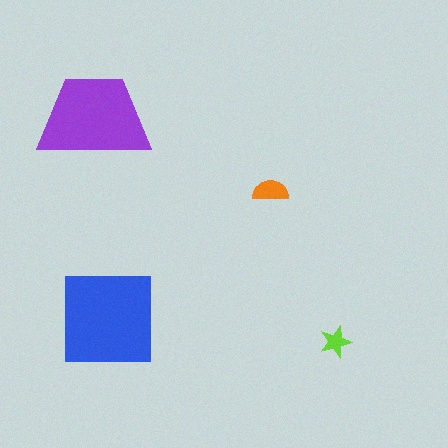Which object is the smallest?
The lime star.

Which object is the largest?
The blue square.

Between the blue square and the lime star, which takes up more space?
The blue square.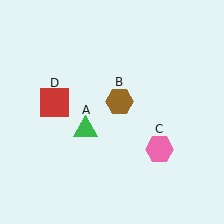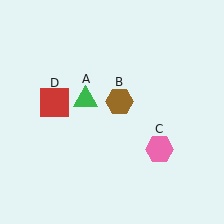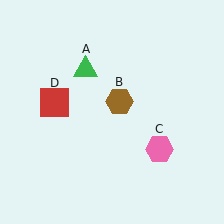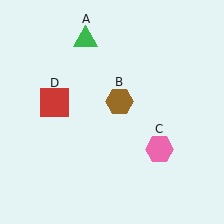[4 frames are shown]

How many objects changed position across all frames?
1 object changed position: green triangle (object A).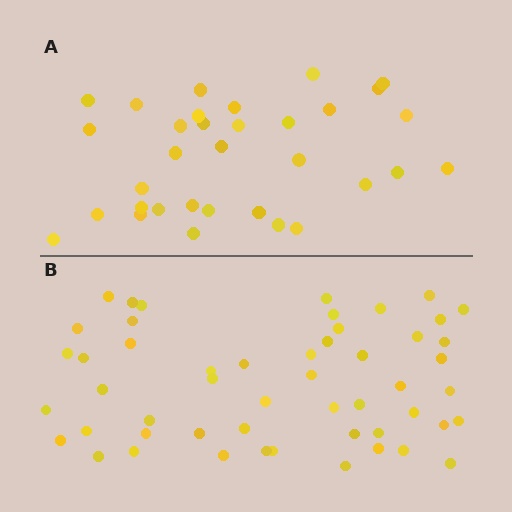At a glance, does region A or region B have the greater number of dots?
Region B (the bottom region) has more dots.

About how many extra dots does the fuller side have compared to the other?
Region B has approximately 20 more dots than region A.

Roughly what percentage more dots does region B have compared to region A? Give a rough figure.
About 60% more.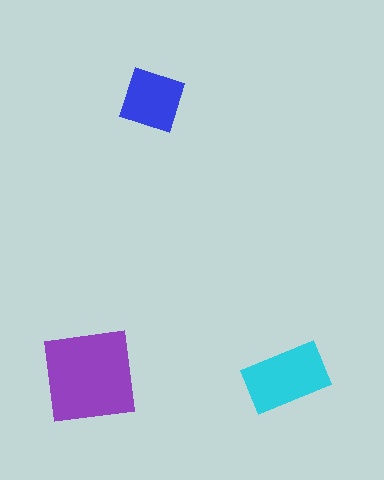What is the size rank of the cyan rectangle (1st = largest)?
2nd.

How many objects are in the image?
There are 3 objects in the image.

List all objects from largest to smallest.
The purple square, the cyan rectangle, the blue diamond.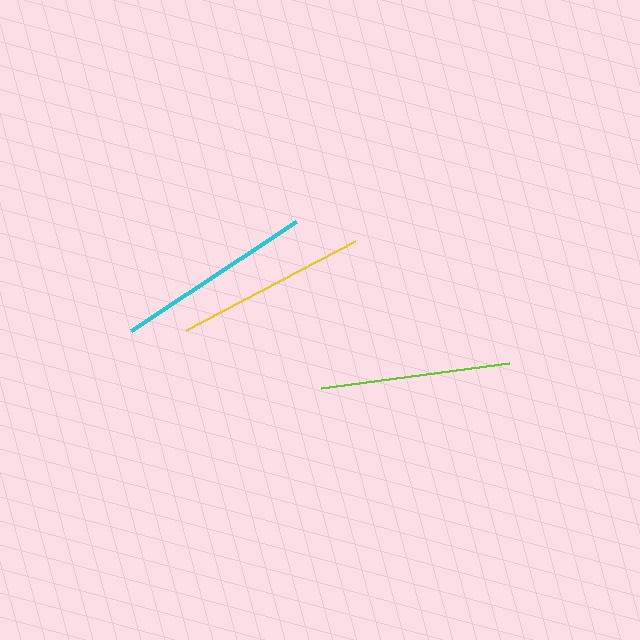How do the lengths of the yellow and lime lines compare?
The yellow and lime lines are approximately the same length.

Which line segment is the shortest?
The lime line is the shortest at approximately 189 pixels.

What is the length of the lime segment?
The lime segment is approximately 189 pixels long.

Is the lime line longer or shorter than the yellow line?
The yellow line is longer than the lime line.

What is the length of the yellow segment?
The yellow segment is approximately 192 pixels long.